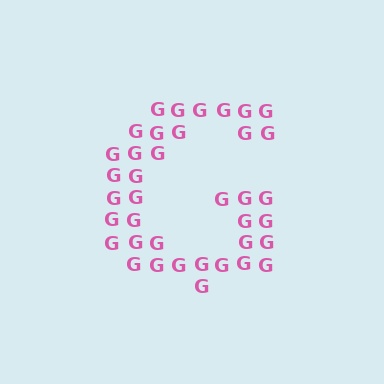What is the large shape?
The large shape is the letter G.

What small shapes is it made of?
It is made of small letter G's.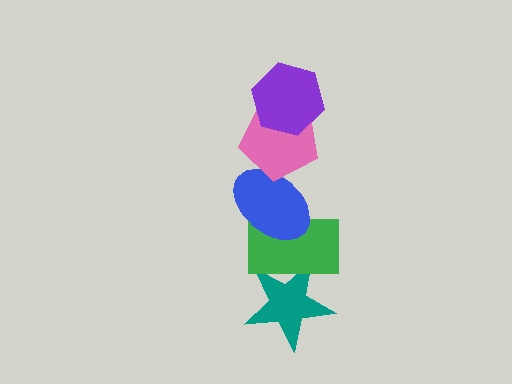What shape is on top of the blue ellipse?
The pink pentagon is on top of the blue ellipse.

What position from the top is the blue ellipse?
The blue ellipse is 3rd from the top.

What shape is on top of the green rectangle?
The blue ellipse is on top of the green rectangle.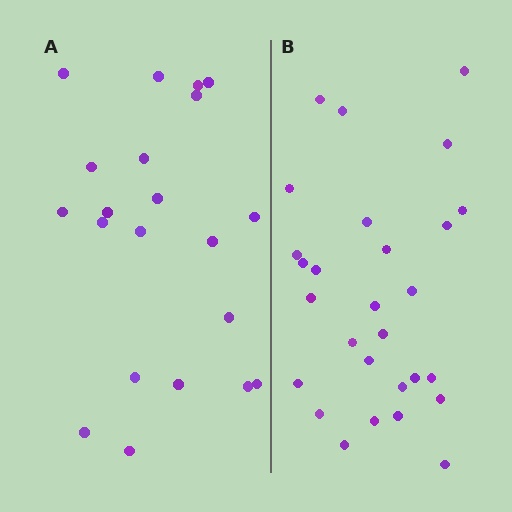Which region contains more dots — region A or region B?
Region B (the right region) has more dots.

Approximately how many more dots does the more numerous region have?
Region B has roughly 8 or so more dots than region A.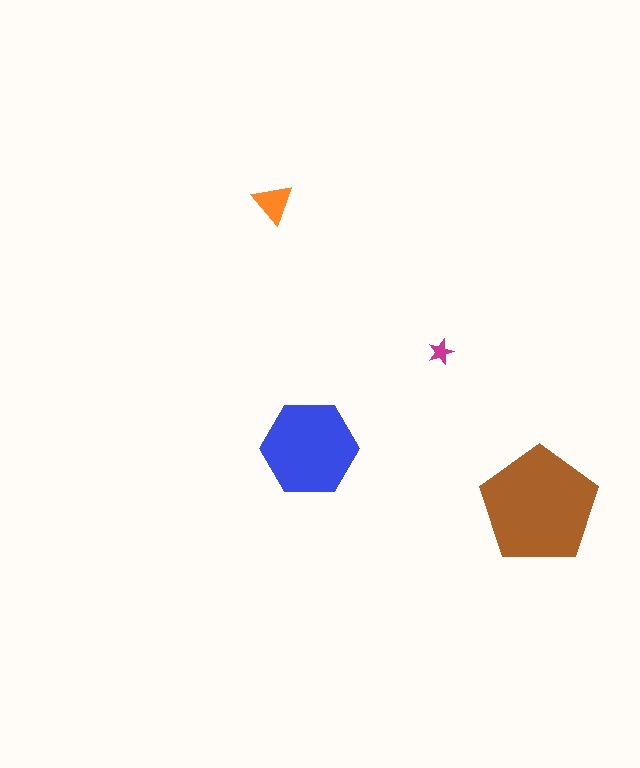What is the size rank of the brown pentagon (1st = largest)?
1st.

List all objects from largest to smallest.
The brown pentagon, the blue hexagon, the orange triangle, the magenta star.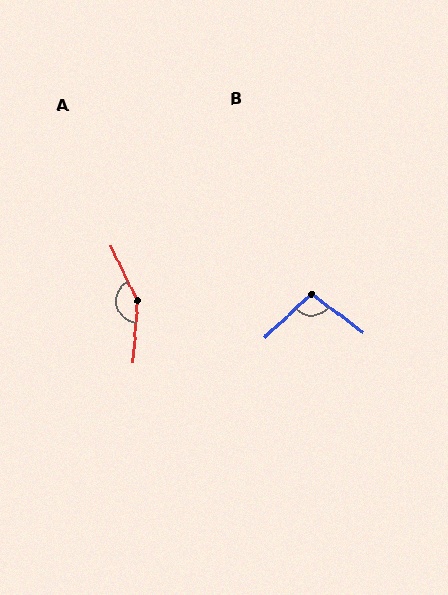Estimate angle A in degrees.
Approximately 150 degrees.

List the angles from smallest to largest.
B (100°), A (150°).